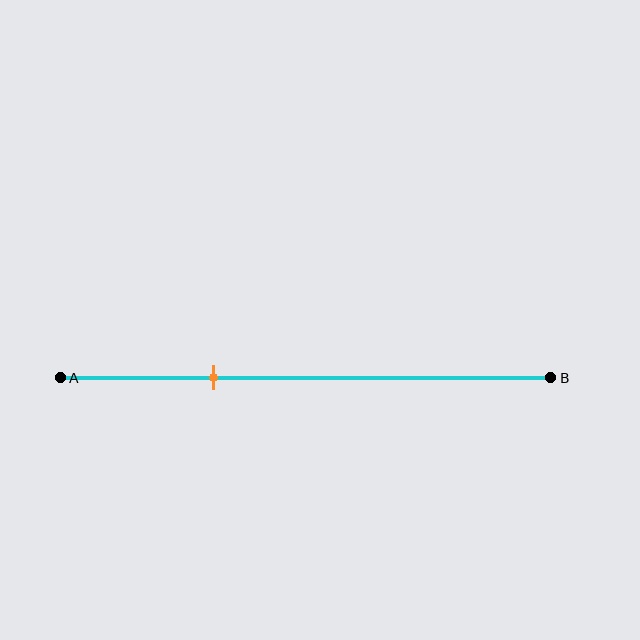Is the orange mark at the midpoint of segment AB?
No, the mark is at about 30% from A, not at the 50% midpoint.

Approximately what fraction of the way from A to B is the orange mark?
The orange mark is approximately 30% of the way from A to B.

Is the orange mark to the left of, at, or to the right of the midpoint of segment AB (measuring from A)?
The orange mark is to the left of the midpoint of segment AB.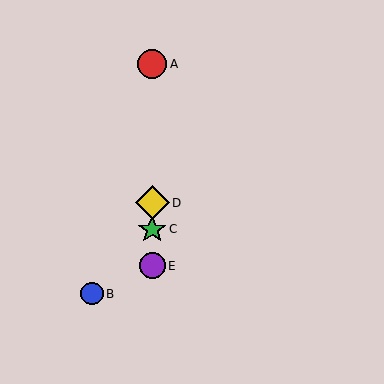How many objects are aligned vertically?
4 objects (A, C, D, E) are aligned vertically.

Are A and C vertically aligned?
Yes, both are at x≈152.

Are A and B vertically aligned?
No, A is at x≈152 and B is at x≈92.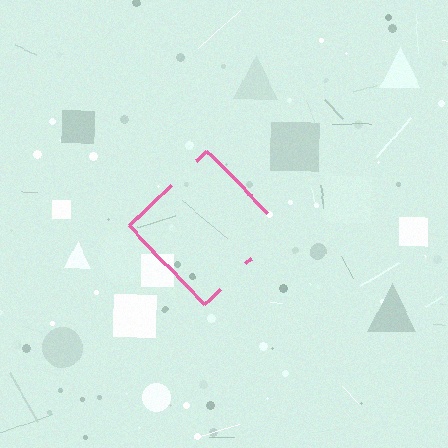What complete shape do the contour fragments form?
The contour fragments form a diamond.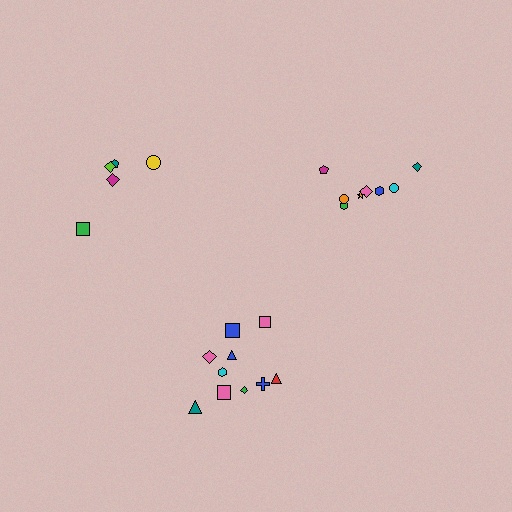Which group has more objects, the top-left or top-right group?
The top-right group.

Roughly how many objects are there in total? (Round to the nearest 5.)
Roughly 25 objects in total.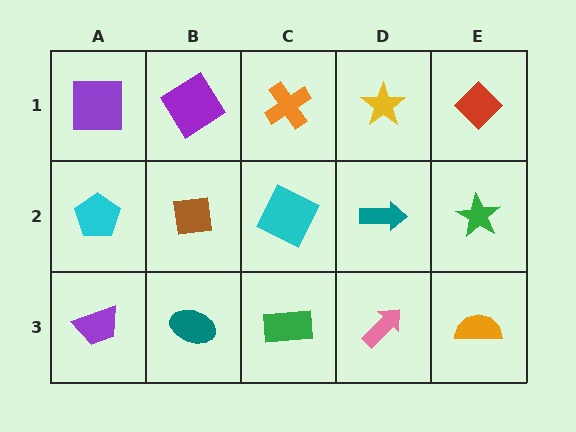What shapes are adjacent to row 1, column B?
A brown square (row 2, column B), a purple square (row 1, column A), an orange cross (row 1, column C).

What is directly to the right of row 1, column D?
A red diamond.